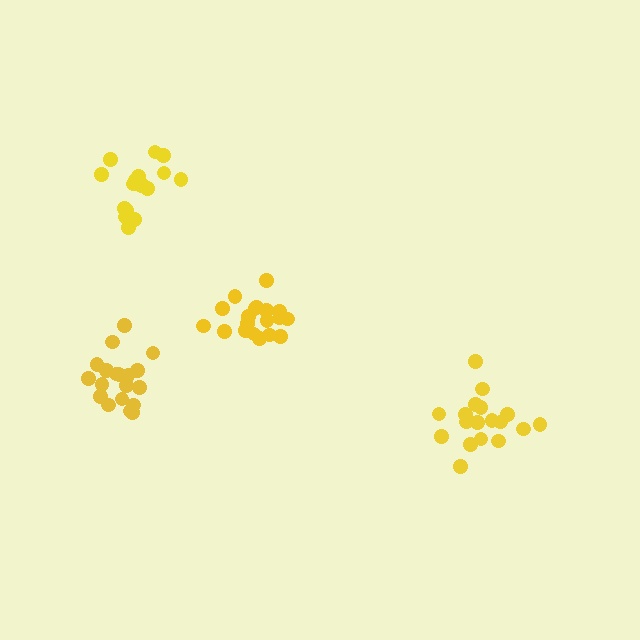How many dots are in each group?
Group 1: 19 dots, Group 2: 19 dots, Group 3: 18 dots, Group 4: 17 dots (73 total).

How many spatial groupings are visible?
There are 4 spatial groupings.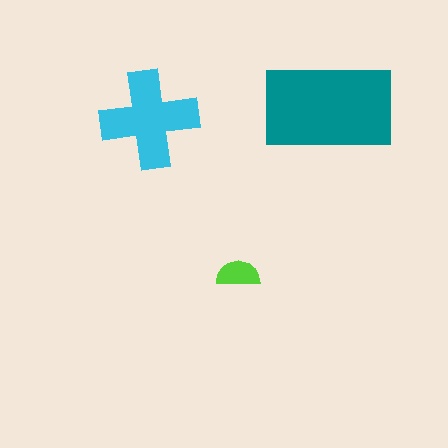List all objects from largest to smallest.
The teal rectangle, the cyan cross, the lime semicircle.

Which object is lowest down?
The lime semicircle is bottommost.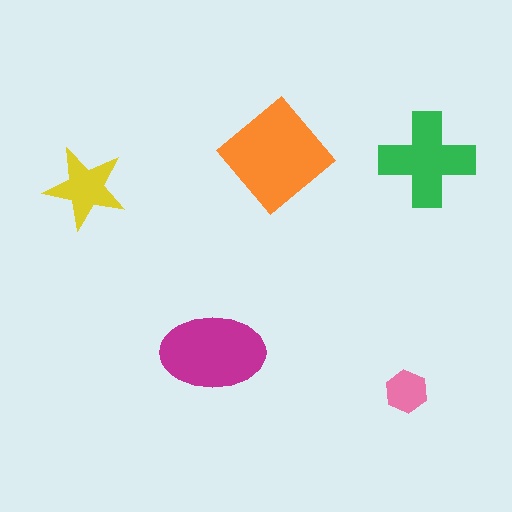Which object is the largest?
The orange diamond.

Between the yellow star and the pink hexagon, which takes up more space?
The yellow star.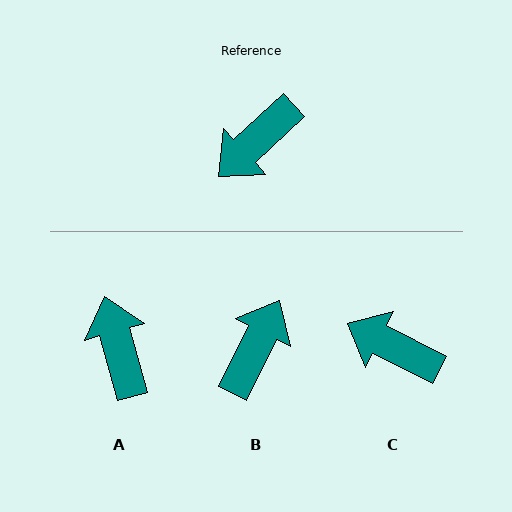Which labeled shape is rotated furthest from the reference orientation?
B, about 159 degrees away.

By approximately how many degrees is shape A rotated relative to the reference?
Approximately 117 degrees clockwise.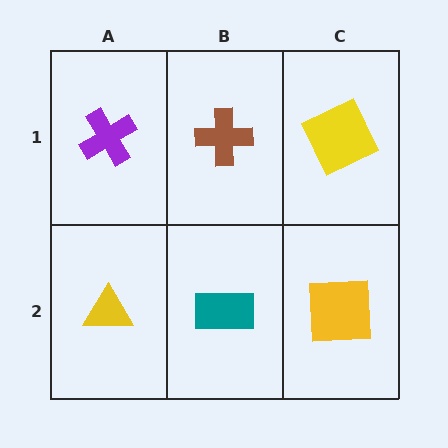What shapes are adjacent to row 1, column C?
A yellow square (row 2, column C), a brown cross (row 1, column B).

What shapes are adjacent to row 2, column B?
A brown cross (row 1, column B), a yellow triangle (row 2, column A), a yellow square (row 2, column C).